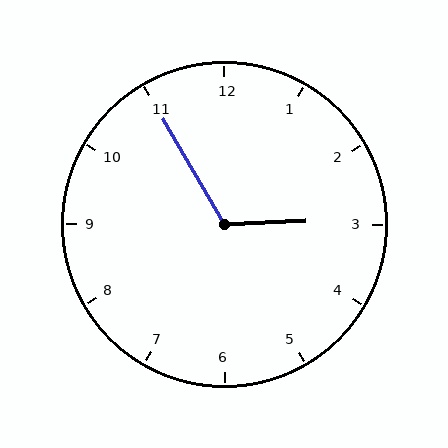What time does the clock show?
2:55.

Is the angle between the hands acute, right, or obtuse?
It is obtuse.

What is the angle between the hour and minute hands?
Approximately 118 degrees.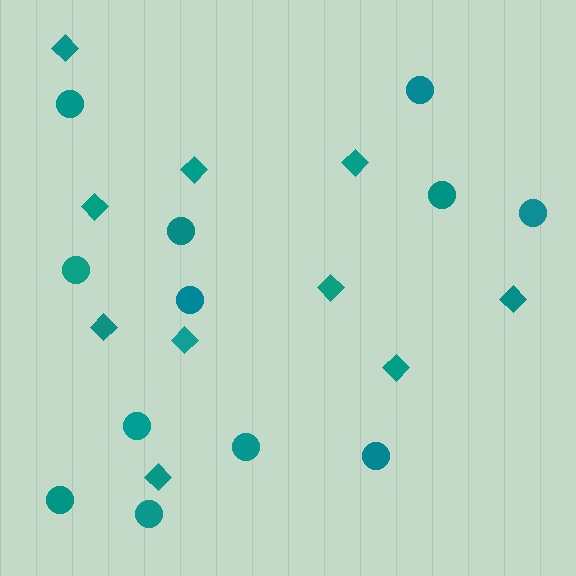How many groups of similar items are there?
There are 2 groups: one group of circles (12) and one group of diamonds (10).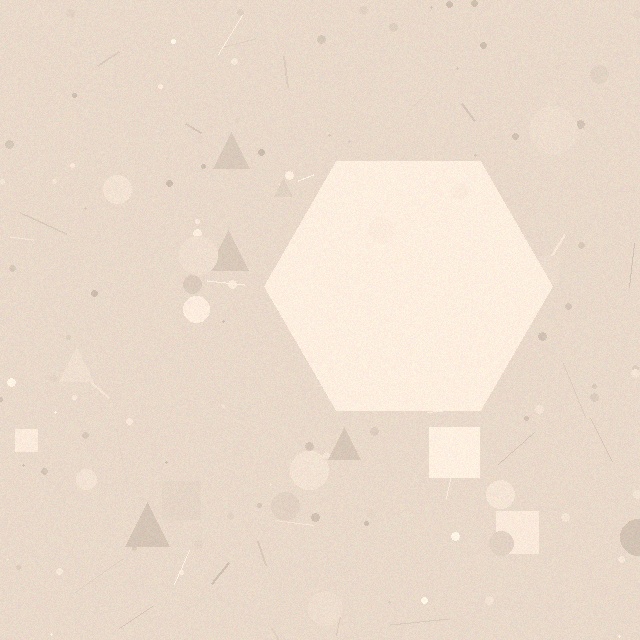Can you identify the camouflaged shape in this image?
The camouflaged shape is a hexagon.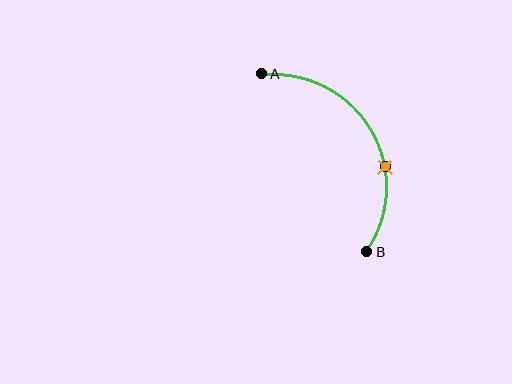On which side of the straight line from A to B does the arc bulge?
The arc bulges to the right of the straight line connecting A and B.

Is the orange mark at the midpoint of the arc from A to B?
No. The orange mark lies on the arc but is closer to endpoint B. The arc midpoint would be at the point on the curve equidistant along the arc from both A and B.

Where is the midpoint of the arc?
The arc midpoint is the point on the curve farthest from the straight line joining A and B. It sits to the right of that line.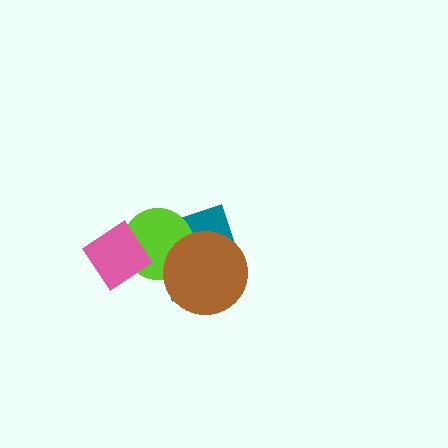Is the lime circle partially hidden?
Yes, it is partially covered by another shape.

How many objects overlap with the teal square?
2 objects overlap with the teal square.